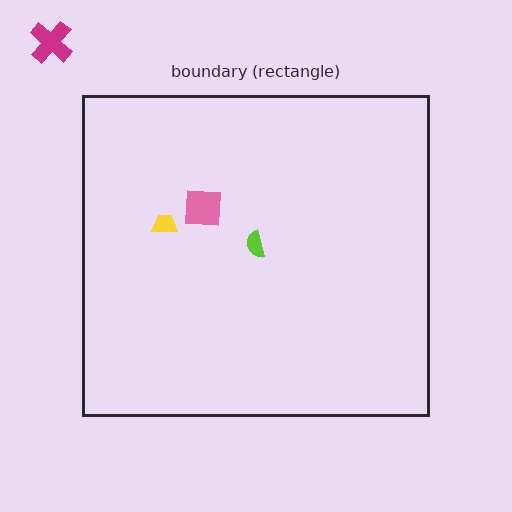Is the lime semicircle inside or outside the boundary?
Inside.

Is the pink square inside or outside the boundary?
Inside.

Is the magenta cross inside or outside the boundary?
Outside.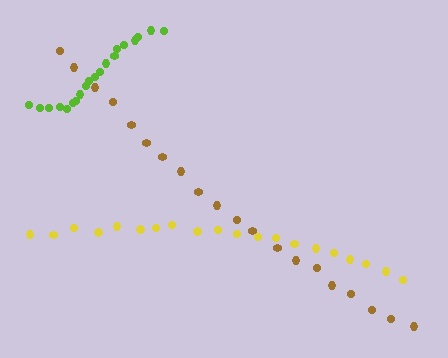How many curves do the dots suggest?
There are 3 distinct paths.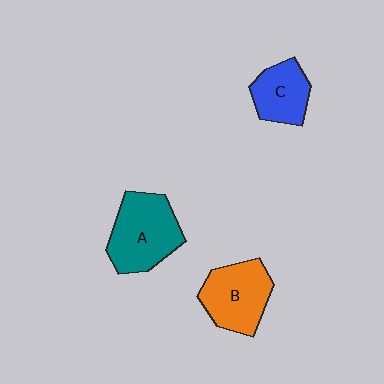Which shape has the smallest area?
Shape C (blue).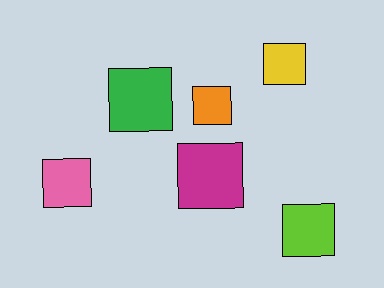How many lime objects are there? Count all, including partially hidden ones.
There is 1 lime object.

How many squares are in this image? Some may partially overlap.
There are 6 squares.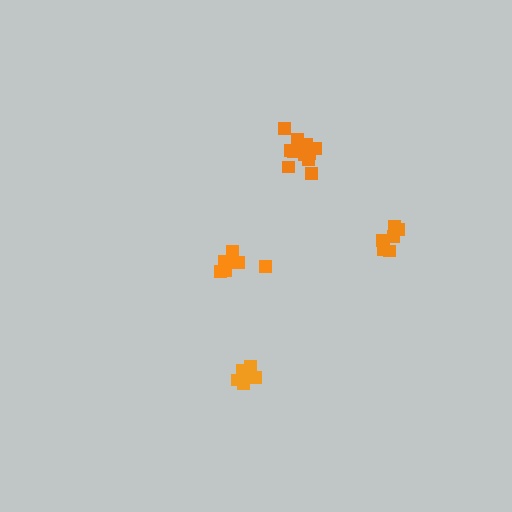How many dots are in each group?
Group 1: 12 dots, Group 2: 6 dots, Group 3: 8 dots, Group 4: 6 dots (32 total).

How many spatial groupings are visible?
There are 4 spatial groupings.